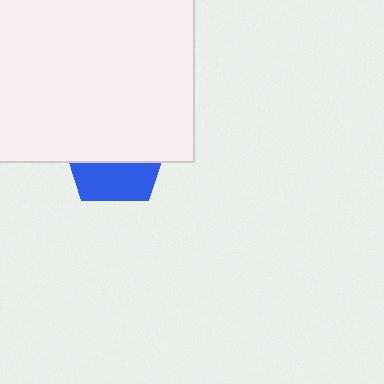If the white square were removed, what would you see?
You would see the complete blue pentagon.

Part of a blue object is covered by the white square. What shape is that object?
It is a pentagon.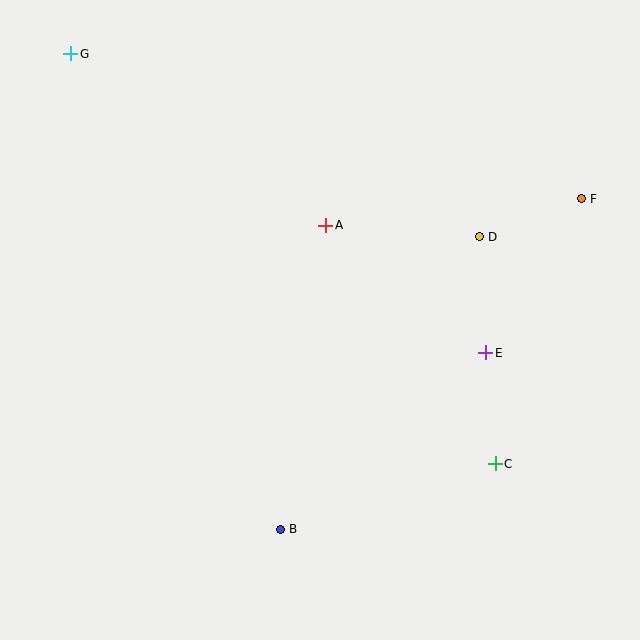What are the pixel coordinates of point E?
Point E is at (486, 353).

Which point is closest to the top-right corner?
Point F is closest to the top-right corner.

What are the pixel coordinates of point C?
Point C is at (495, 464).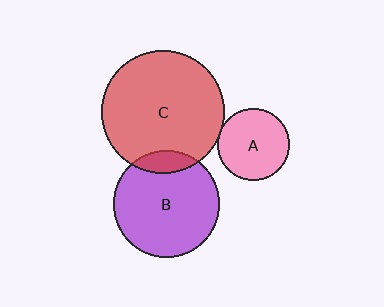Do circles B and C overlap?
Yes.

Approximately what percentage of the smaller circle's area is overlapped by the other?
Approximately 10%.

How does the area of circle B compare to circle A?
Approximately 2.2 times.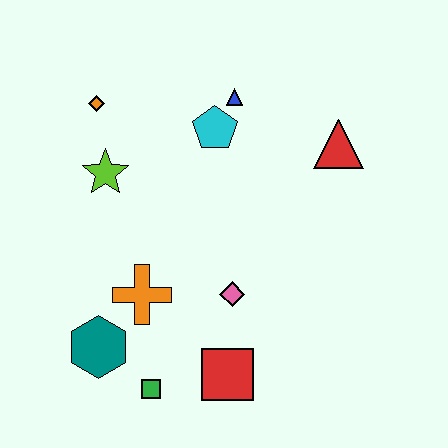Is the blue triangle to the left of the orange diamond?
No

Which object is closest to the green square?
The teal hexagon is closest to the green square.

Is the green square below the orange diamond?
Yes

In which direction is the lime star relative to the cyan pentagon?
The lime star is to the left of the cyan pentagon.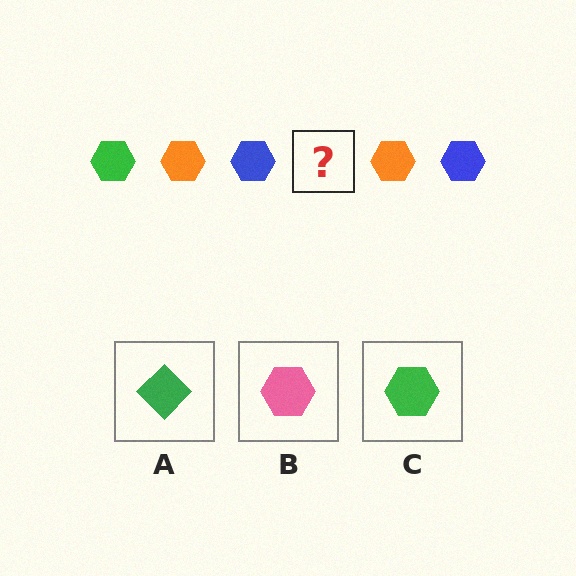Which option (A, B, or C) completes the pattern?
C.